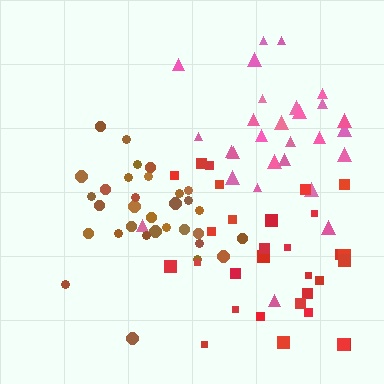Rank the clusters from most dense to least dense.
brown, red, pink.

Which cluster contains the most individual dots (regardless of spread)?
Brown (32).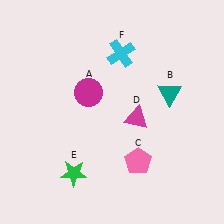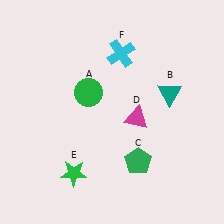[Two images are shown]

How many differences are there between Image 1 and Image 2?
There are 2 differences between the two images.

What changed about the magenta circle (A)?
In Image 1, A is magenta. In Image 2, it changed to green.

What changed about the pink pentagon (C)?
In Image 1, C is pink. In Image 2, it changed to green.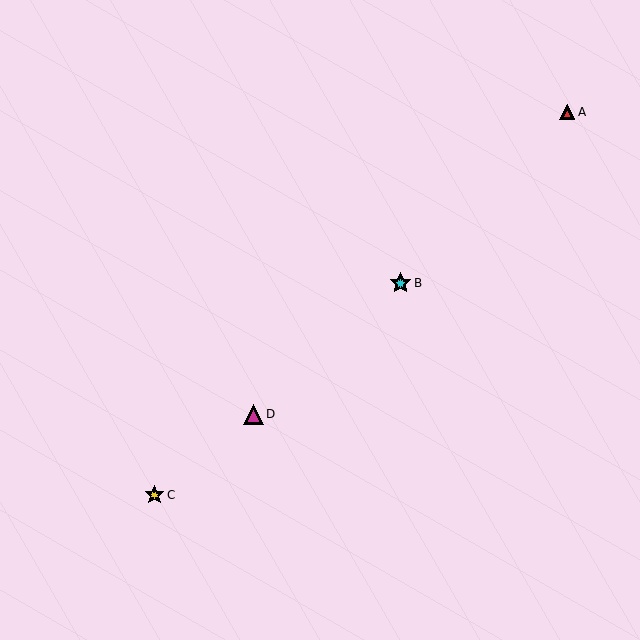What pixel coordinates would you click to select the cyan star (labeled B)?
Click at (400, 283) to select the cyan star B.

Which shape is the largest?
The cyan star (labeled B) is the largest.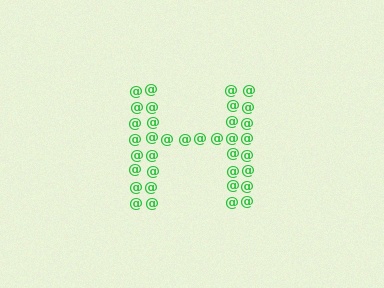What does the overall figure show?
The overall figure shows the letter H.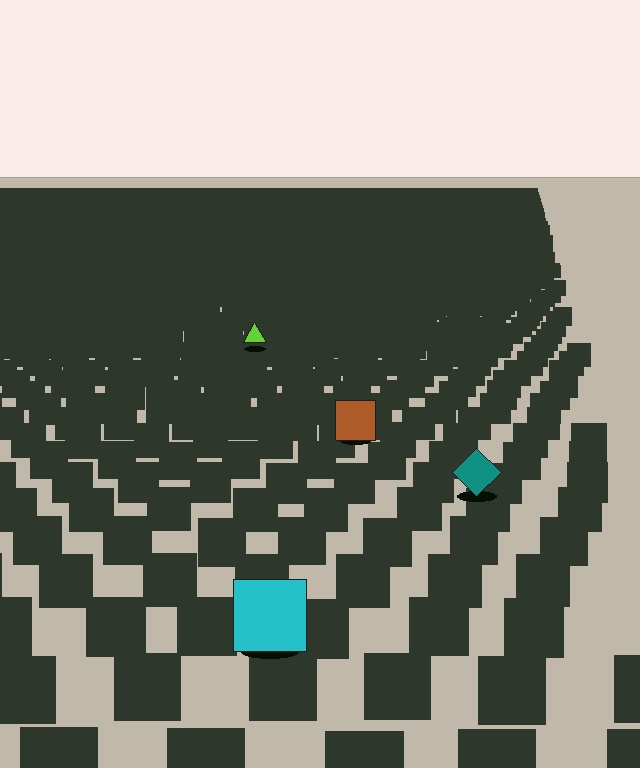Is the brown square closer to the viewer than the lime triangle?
Yes. The brown square is closer — you can tell from the texture gradient: the ground texture is coarser near it.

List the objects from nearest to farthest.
From nearest to farthest: the cyan square, the teal diamond, the brown square, the lime triangle.